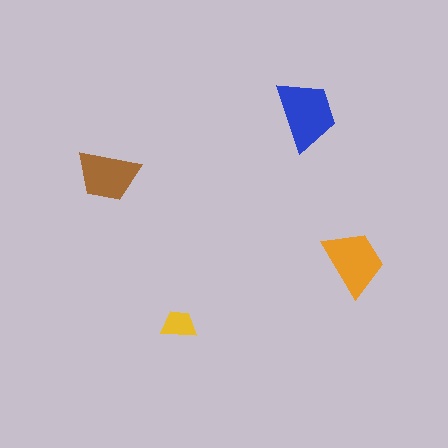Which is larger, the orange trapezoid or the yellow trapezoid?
The orange one.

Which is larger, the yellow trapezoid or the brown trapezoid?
The brown one.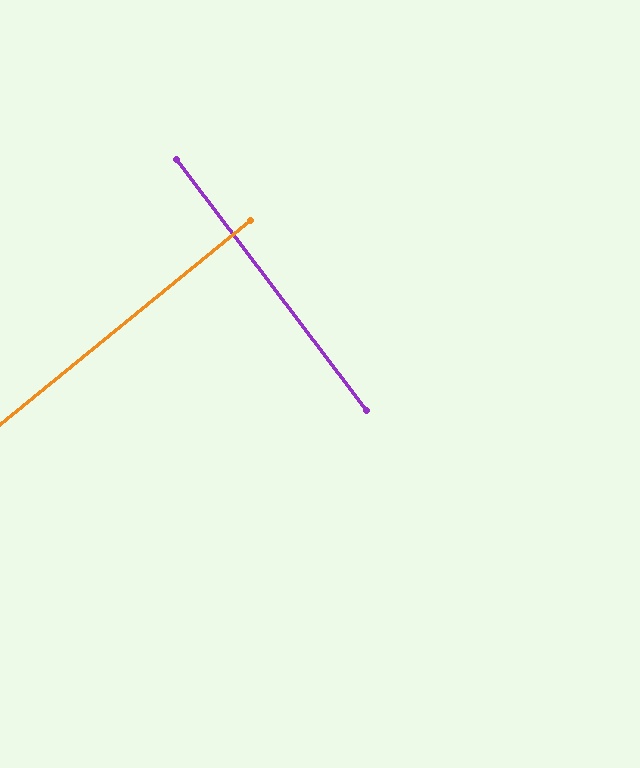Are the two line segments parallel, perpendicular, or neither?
Perpendicular — they meet at approximately 88°.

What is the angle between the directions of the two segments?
Approximately 88 degrees.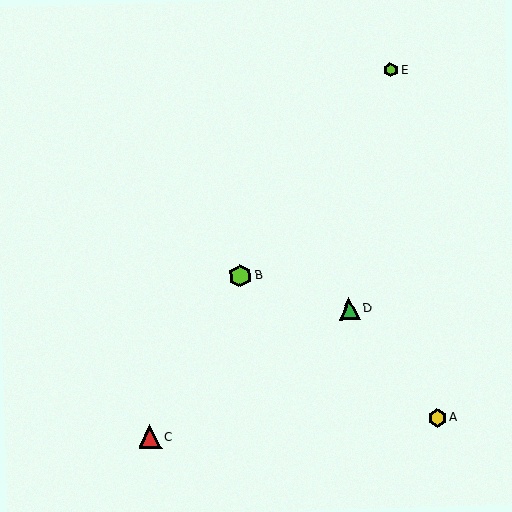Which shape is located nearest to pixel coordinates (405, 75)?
The lime hexagon (labeled E) at (391, 70) is nearest to that location.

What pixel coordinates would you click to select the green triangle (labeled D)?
Click at (349, 309) to select the green triangle D.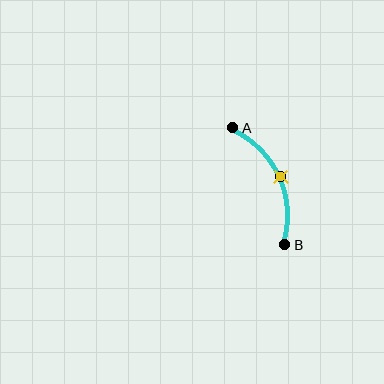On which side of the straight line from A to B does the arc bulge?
The arc bulges to the right of the straight line connecting A and B.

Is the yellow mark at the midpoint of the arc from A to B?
Yes. The yellow mark lies on the arc at equal arc-length from both A and B — it is the arc midpoint.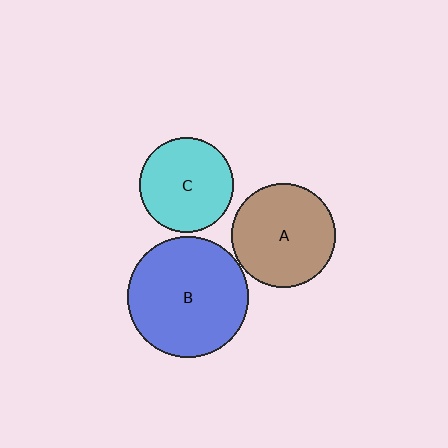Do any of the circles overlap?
No, none of the circles overlap.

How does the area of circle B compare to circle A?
Approximately 1.3 times.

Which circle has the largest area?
Circle B (blue).